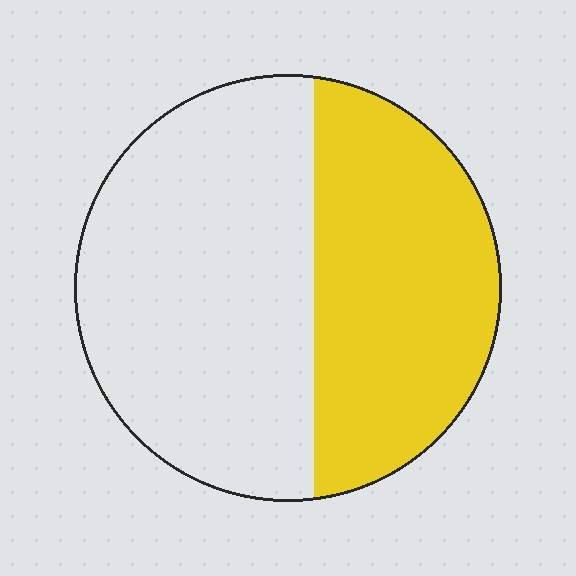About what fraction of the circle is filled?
About two fifths (2/5).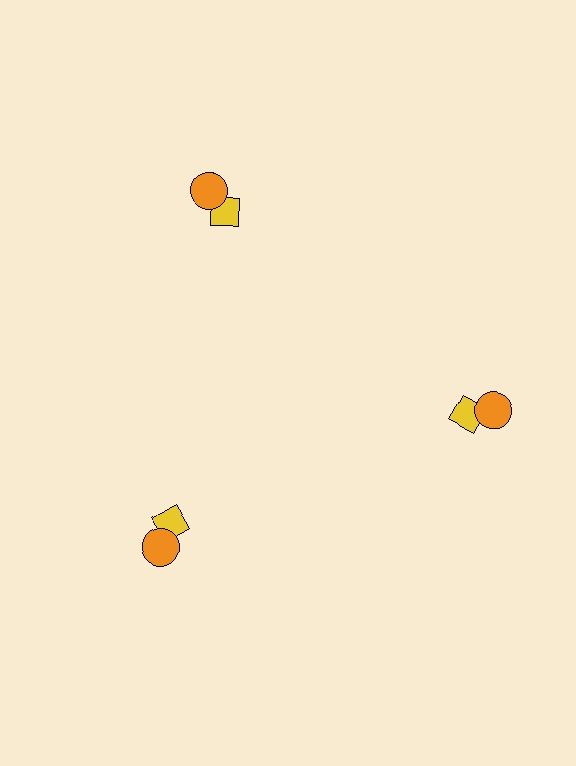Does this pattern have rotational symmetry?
Yes, this pattern has 3-fold rotational symmetry. It looks the same after rotating 120 degrees around the center.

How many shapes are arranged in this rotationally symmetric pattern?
There are 6 shapes, arranged in 3 groups of 2.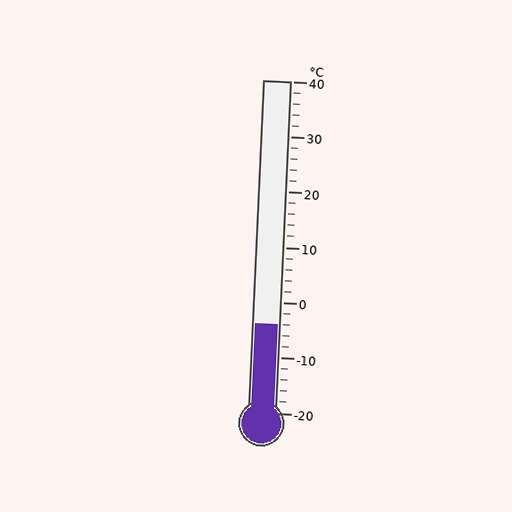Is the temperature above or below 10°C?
The temperature is below 10°C.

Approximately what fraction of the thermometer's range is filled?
The thermometer is filled to approximately 25% of its range.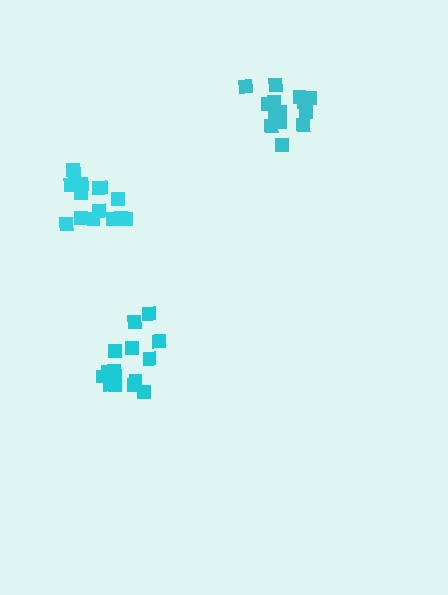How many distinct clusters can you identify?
There are 3 distinct clusters.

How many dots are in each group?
Group 1: 15 dots, Group 2: 15 dots, Group 3: 15 dots (45 total).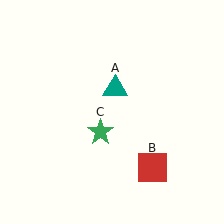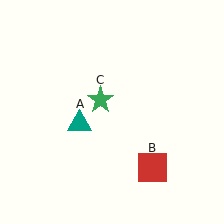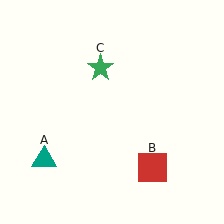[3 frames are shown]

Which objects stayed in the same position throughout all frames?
Red square (object B) remained stationary.